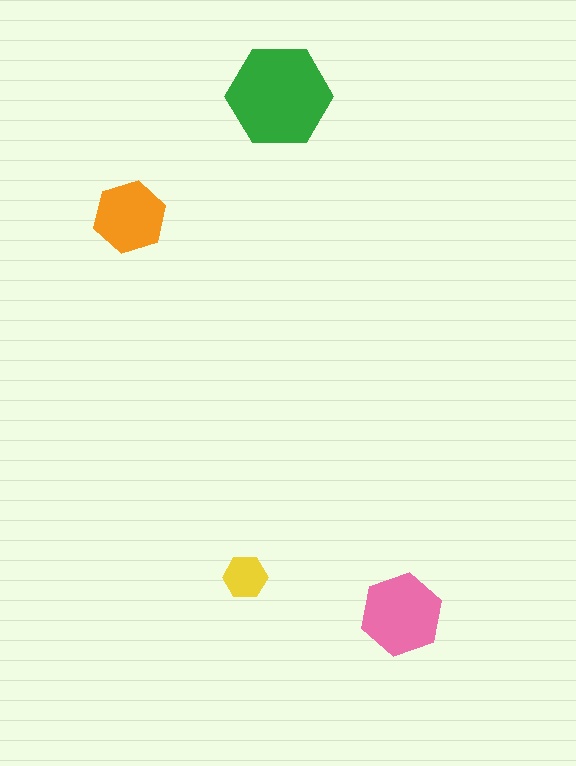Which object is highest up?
The green hexagon is topmost.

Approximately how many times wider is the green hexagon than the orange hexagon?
About 1.5 times wider.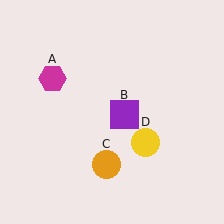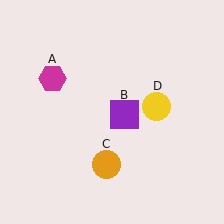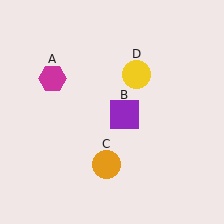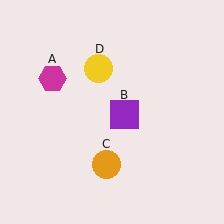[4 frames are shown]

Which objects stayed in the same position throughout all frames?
Magenta hexagon (object A) and purple square (object B) and orange circle (object C) remained stationary.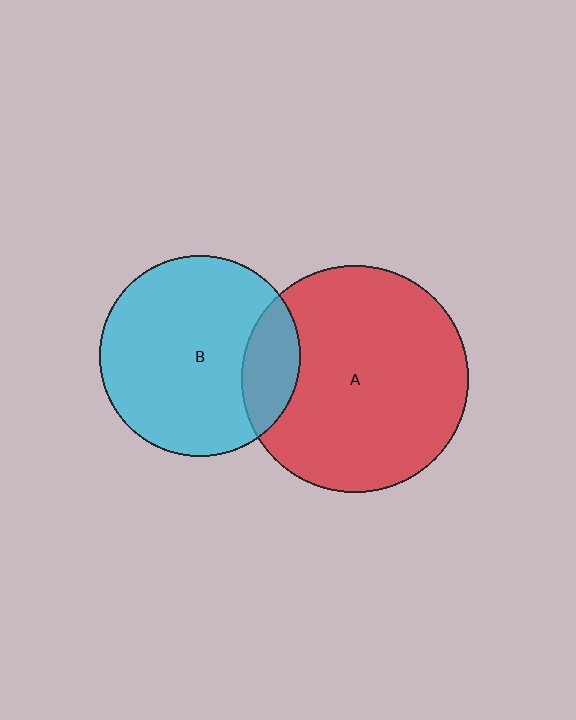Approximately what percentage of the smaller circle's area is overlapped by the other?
Approximately 20%.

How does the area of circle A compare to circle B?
Approximately 1.3 times.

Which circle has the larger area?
Circle A (red).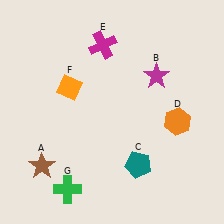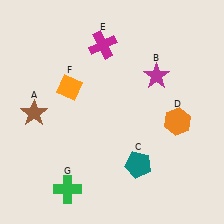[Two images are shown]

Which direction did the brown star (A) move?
The brown star (A) moved up.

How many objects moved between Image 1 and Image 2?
1 object moved between the two images.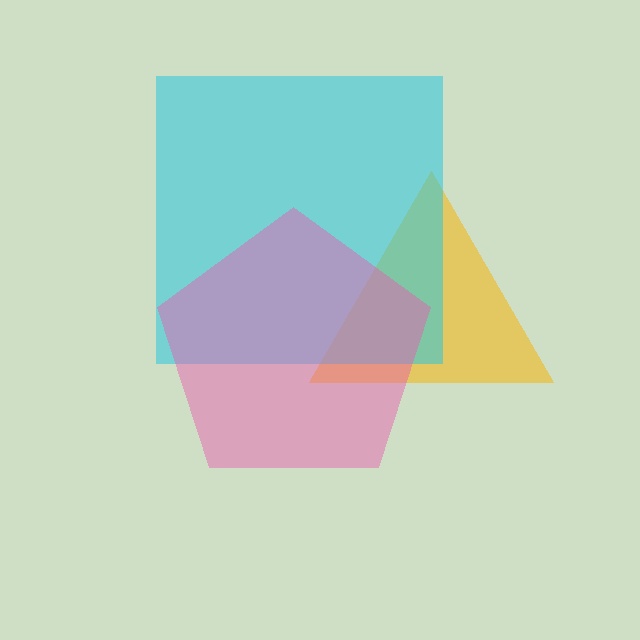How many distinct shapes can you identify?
There are 3 distinct shapes: a yellow triangle, a cyan square, a pink pentagon.